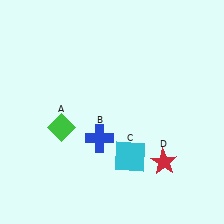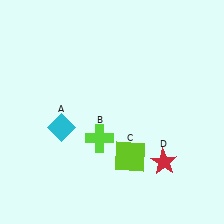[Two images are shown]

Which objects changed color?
A changed from green to cyan. B changed from blue to lime. C changed from cyan to lime.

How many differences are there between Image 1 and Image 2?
There are 3 differences between the two images.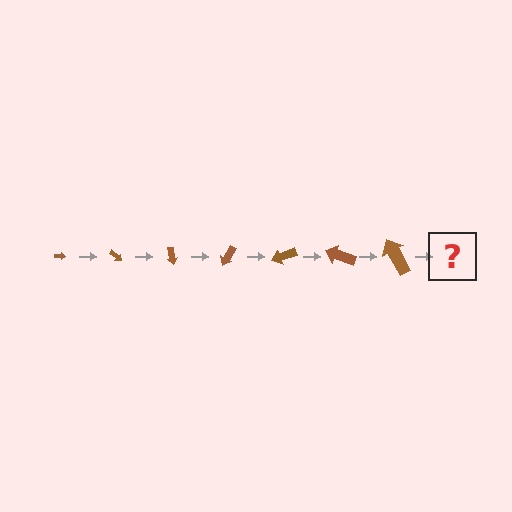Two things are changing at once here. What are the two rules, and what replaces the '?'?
The two rules are that the arrow grows larger each step and it rotates 40 degrees each step. The '?' should be an arrow, larger than the previous one and rotated 280 degrees from the start.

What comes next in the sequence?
The next element should be an arrow, larger than the previous one and rotated 280 degrees from the start.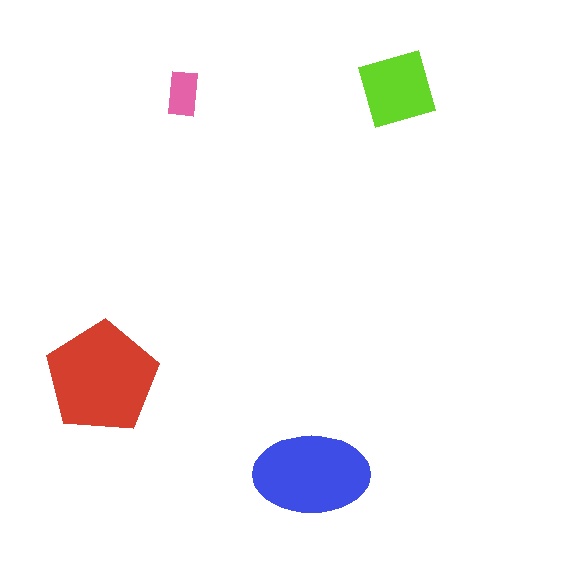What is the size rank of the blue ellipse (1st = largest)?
2nd.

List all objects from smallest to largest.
The pink rectangle, the lime diamond, the blue ellipse, the red pentagon.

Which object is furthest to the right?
The lime diamond is rightmost.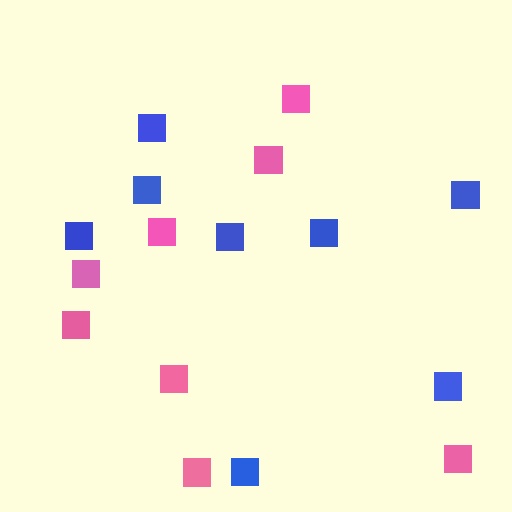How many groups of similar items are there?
There are 2 groups: one group of blue squares (8) and one group of pink squares (8).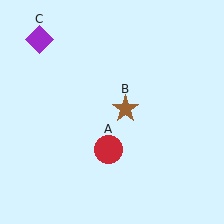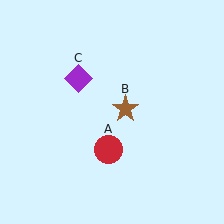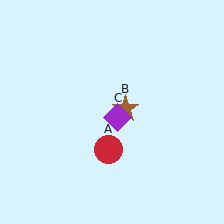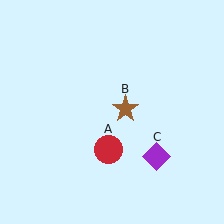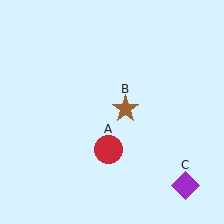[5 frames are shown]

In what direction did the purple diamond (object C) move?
The purple diamond (object C) moved down and to the right.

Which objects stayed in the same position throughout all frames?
Red circle (object A) and brown star (object B) remained stationary.